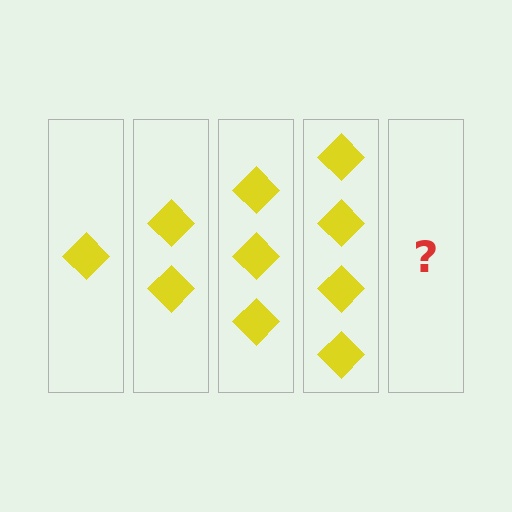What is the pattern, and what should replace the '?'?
The pattern is that each step adds one more diamond. The '?' should be 5 diamonds.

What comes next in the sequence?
The next element should be 5 diamonds.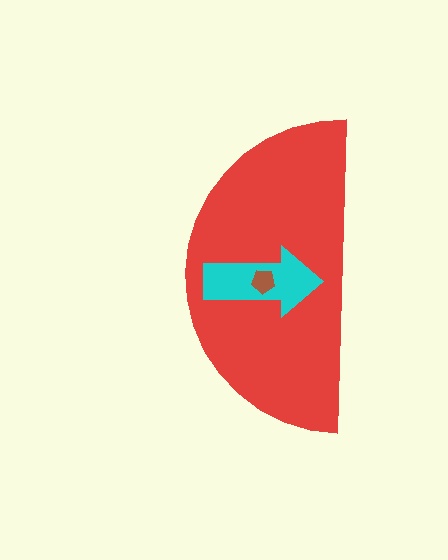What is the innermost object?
The brown pentagon.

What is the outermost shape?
The red semicircle.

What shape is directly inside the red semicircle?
The cyan arrow.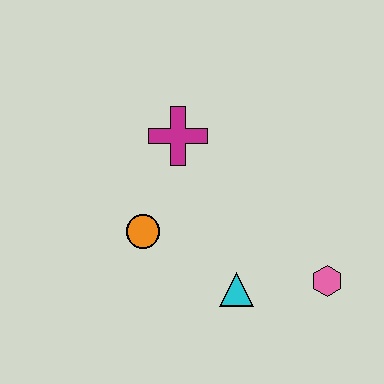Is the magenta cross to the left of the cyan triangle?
Yes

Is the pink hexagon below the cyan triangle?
No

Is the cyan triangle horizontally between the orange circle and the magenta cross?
No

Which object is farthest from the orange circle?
The pink hexagon is farthest from the orange circle.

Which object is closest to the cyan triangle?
The pink hexagon is closest to the cyan triangle.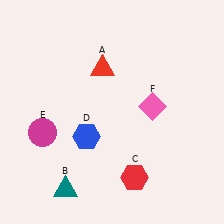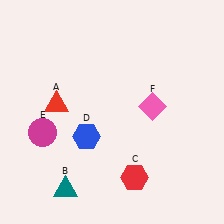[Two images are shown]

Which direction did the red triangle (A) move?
The red triangle (A) moved left.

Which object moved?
The red triangle (A) moved left.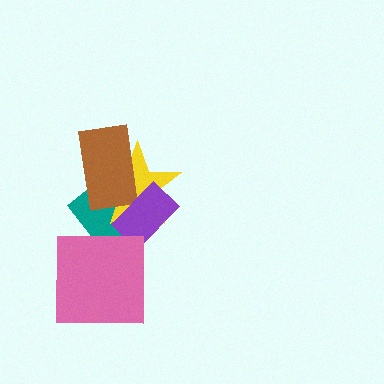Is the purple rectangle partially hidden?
No, no other shape covers it.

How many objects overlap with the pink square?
1 object overlaps with the pink square.